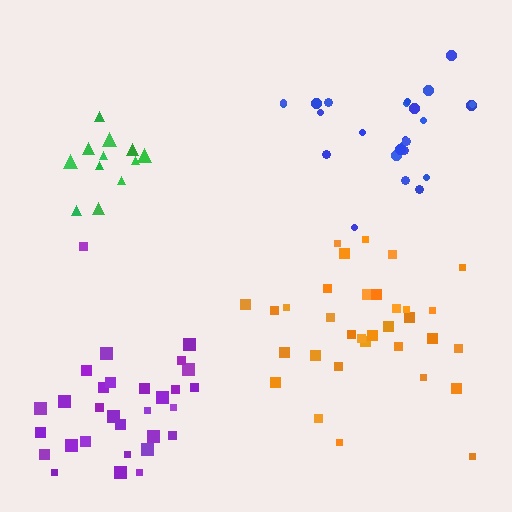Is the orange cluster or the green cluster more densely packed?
Green.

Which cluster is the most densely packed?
Green.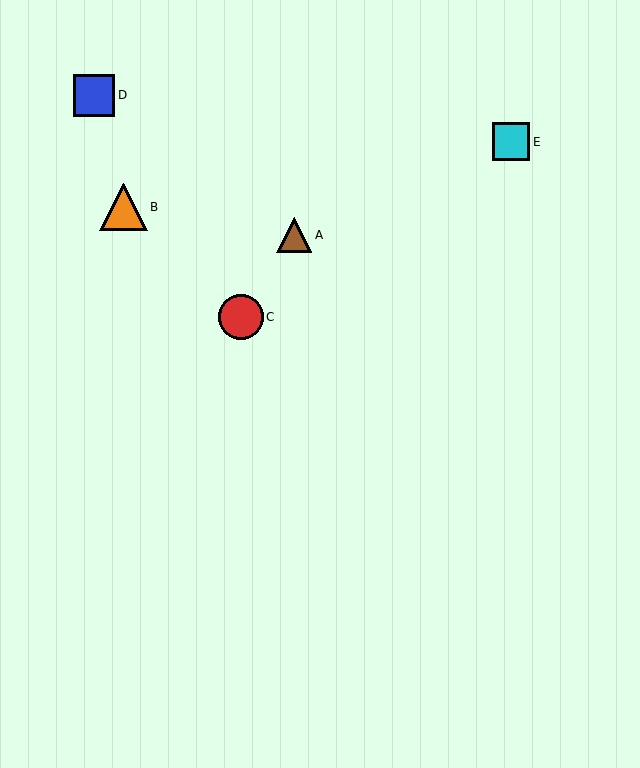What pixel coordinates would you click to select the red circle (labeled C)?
Click at (241, 317) to select the red circle C.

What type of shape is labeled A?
Shape A is a brown triangle.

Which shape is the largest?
The orange triangle (labeled B) is the largest.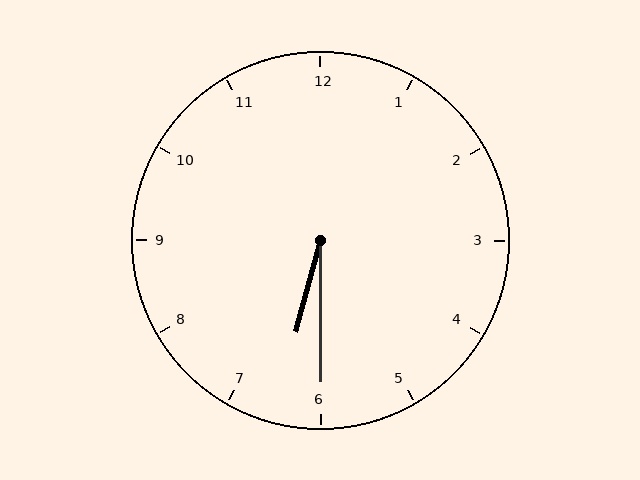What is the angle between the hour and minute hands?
Approximately 15 degrees.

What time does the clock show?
6:30.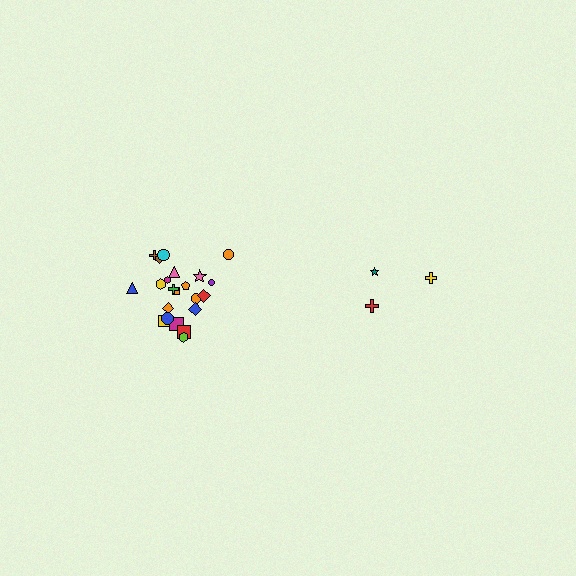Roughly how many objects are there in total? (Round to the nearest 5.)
Roughly 25 objects in total.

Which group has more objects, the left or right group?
The left group.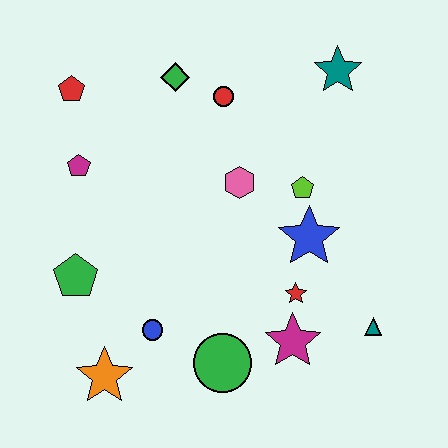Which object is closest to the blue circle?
The orange star is closest to the blue circle.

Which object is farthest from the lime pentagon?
The orange star is farthest from the lime pentagon.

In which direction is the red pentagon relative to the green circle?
The red pentagon is above the green circle.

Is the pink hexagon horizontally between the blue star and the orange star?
Yes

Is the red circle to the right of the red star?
No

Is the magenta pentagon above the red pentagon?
No